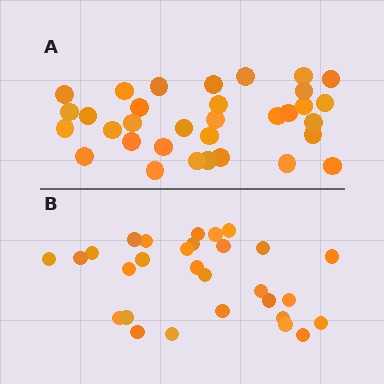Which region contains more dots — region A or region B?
Region A (the top region) has more dots.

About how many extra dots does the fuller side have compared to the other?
Region A has about 4 more dots than region B.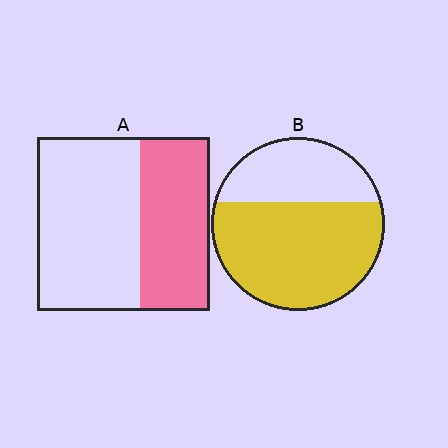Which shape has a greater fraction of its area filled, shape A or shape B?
Shape B.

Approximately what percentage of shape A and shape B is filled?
A is approximately 40% and B is approximately 65%.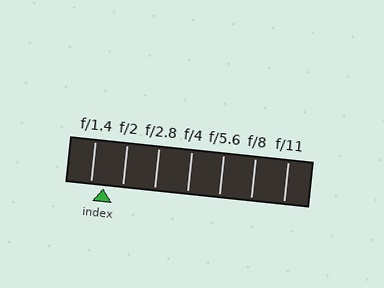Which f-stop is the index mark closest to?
The index mark is closest to f/1.4.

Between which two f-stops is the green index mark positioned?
The index mark is between f/1.4 and f/2.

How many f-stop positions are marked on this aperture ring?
There are 7 f-stop positions marked.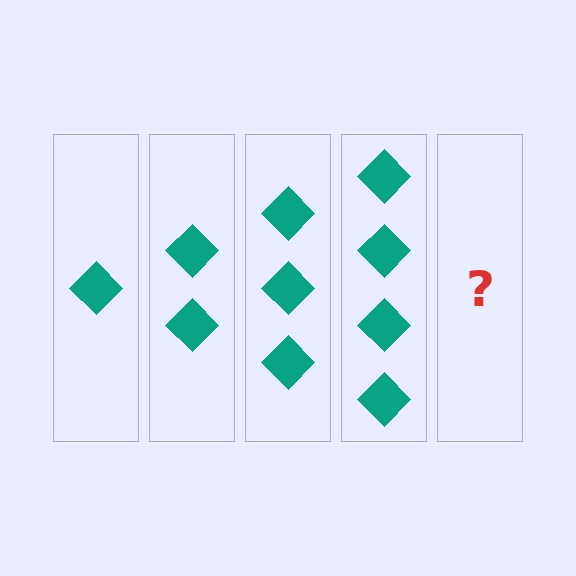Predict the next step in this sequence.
The next step is 5 diamonds.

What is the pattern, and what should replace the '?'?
The pattern is that each step adds one more diamond. The '?' should be 5 diamonds.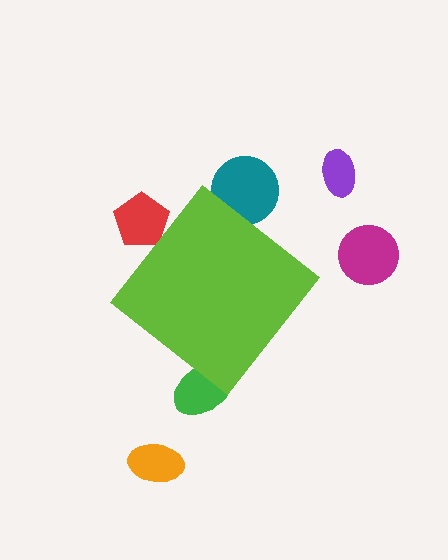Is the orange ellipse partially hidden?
No, the orange ellipse is fully visible.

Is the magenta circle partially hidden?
No, the magenta circle is fully visible.